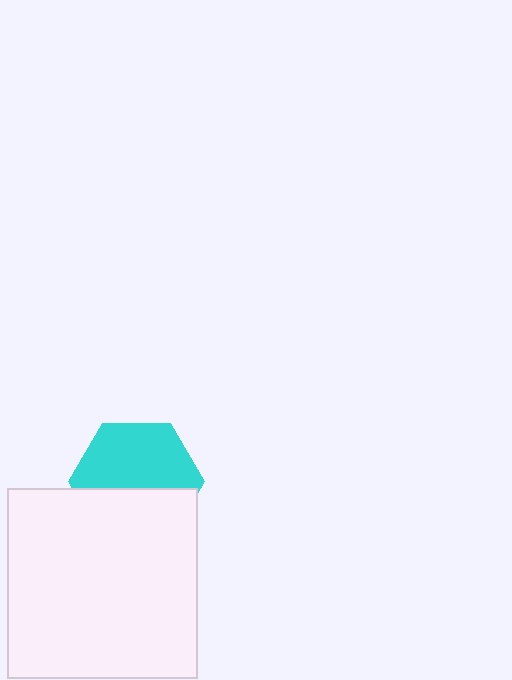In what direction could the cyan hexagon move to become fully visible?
The cyan hexagon could move up. That would shift it out from behind the white square entirely.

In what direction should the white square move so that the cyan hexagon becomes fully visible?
The white square should move down. That is the shortest direction to clear the overlap and leave the cyan hexagon fully visible.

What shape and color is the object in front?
The object in front is a white square.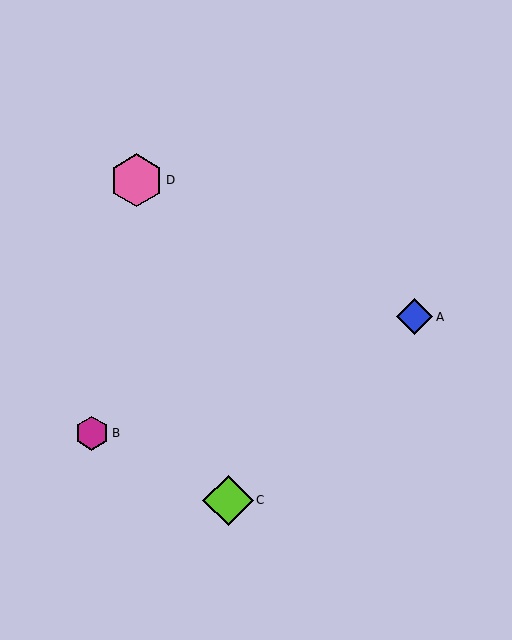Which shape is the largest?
The pink hexagon (labeled D) is the largest.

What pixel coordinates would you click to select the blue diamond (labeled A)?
Click at (415, 317) to select the blue diamond A.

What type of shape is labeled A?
Shape A is a blue diamond.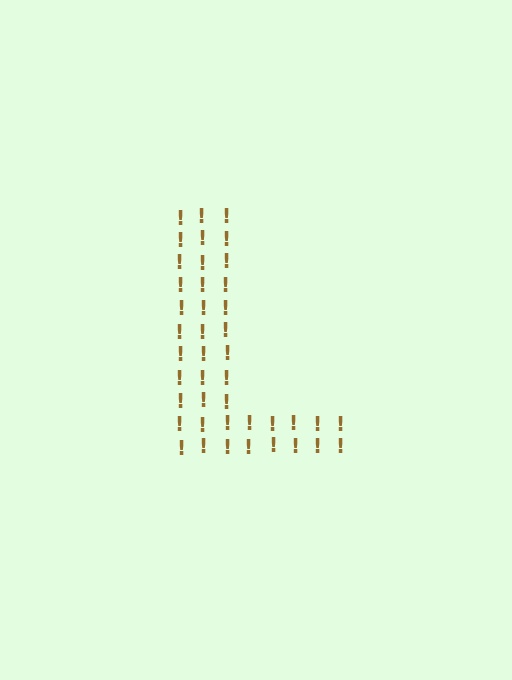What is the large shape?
The large shape is the letter L.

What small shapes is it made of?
It is made of small exclamation marks.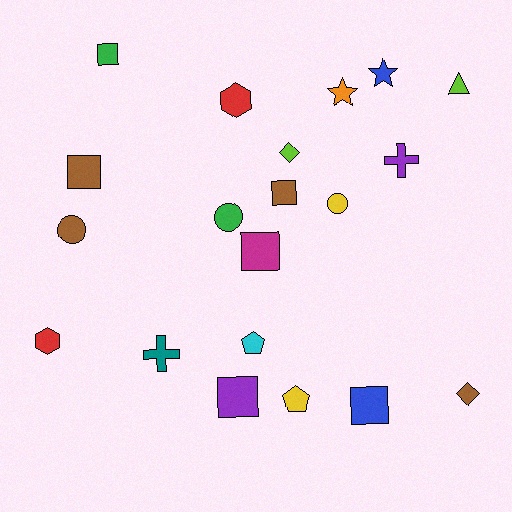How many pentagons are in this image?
There are 2 pentagons.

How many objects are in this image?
There are 20 objects.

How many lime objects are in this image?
There are 2 lime objects.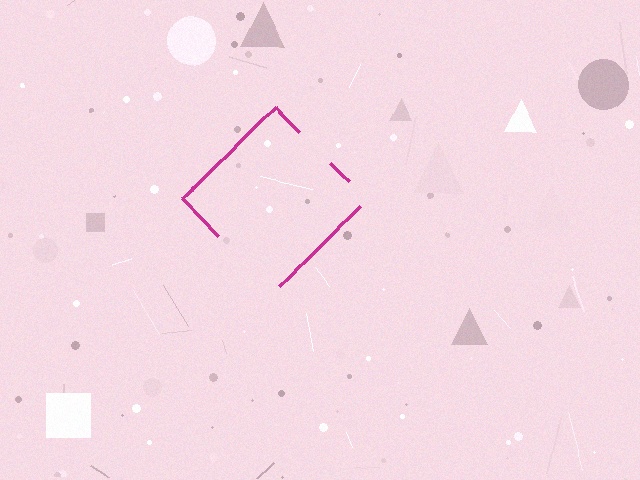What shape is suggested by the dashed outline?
The dashed outline suggests a diamond.